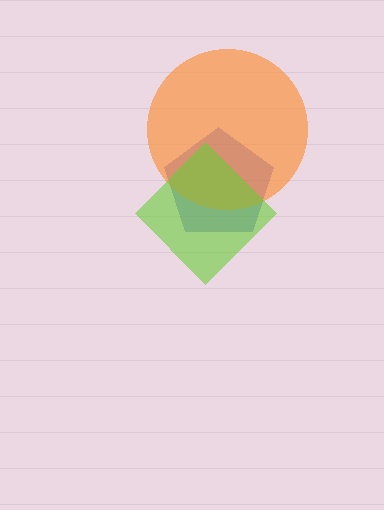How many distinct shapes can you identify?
There are 3 distinct shapes: a blue pentagon, an orange circle, a lime diamond.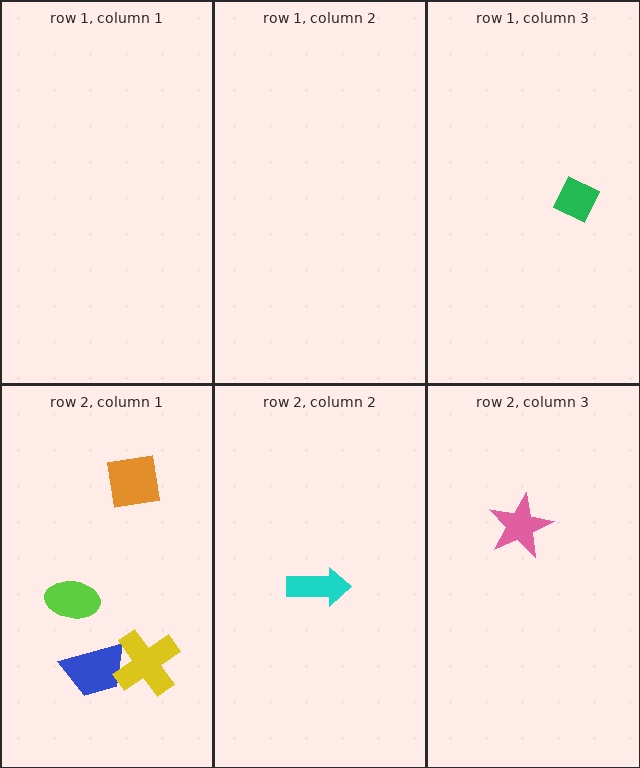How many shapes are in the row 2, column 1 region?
4.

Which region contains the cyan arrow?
The row 2, column 2 region.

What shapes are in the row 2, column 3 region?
The pink star.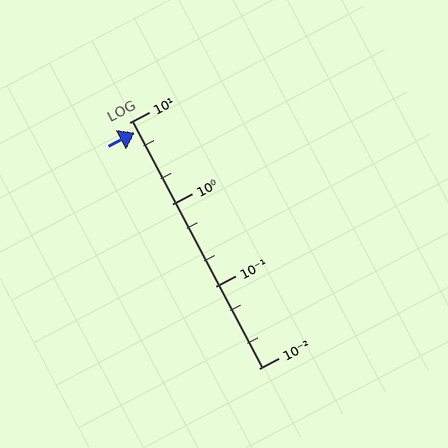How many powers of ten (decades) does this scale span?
The scale spans 3 decades, from 0.01 to 10.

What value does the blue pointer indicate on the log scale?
The pointer indicates approximately 7.6.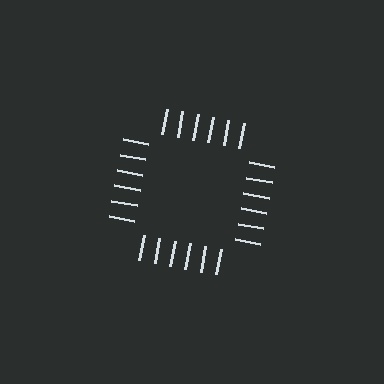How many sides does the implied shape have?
4 sides — the line-ends trace a square.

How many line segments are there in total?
24 — 6 along each of the 4 edges.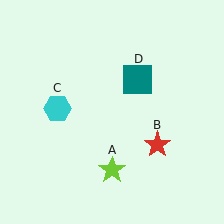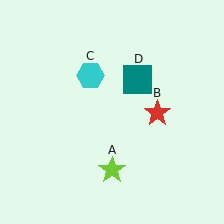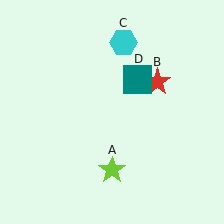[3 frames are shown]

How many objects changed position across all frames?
2 objects changed position: red star (object B), cyan hexagon (object C).